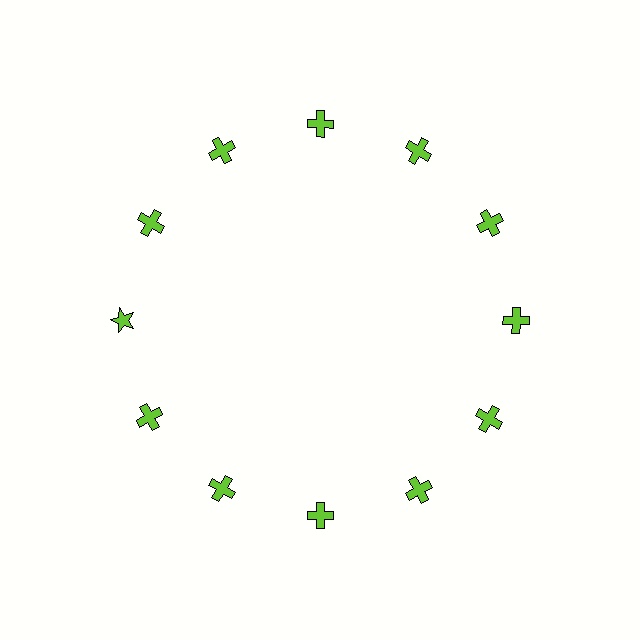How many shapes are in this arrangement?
There are 12 shapes arranged in a ring pattern.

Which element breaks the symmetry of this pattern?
The lime star at roughly the 9 o'clock position breaks the symmetry. All other shapes are lime crosses.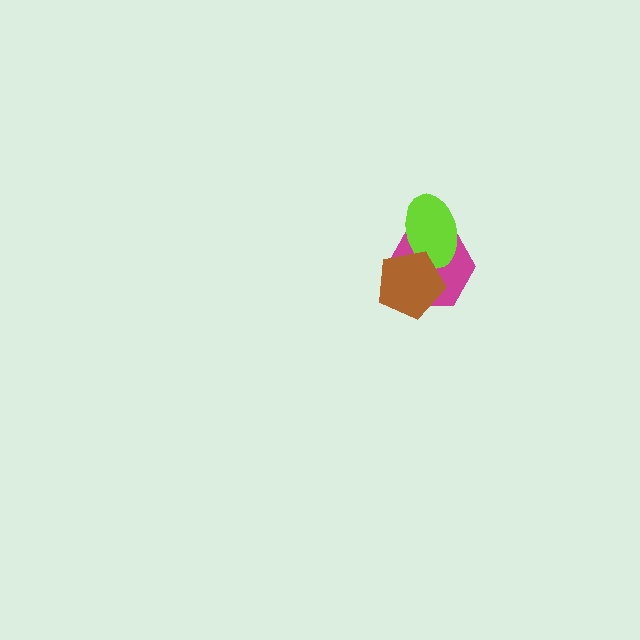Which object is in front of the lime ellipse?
The brown pentagon is in front of the lime ellipse.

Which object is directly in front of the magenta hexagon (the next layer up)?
The lime ellipse is directly in front of the magenta hexagon.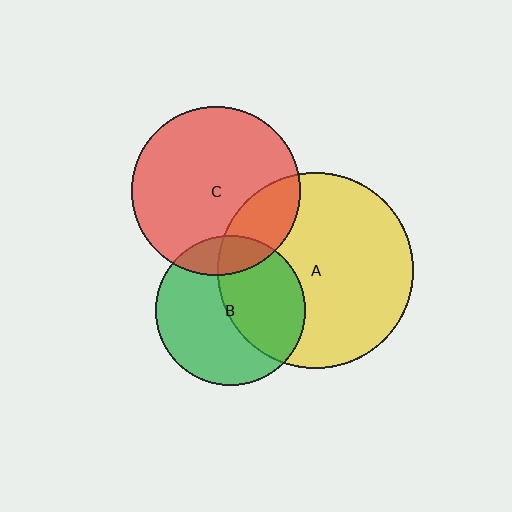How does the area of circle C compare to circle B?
Approximately 1.3 times.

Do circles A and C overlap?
Yes.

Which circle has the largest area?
Circle A (yellow).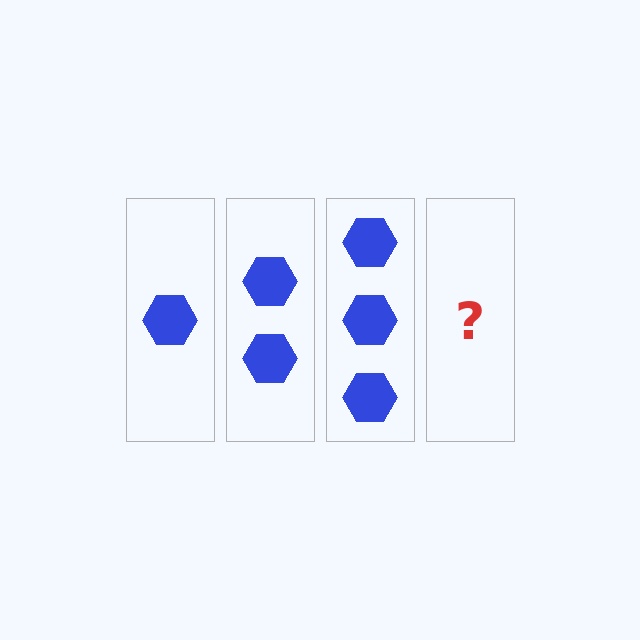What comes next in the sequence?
The next element should be 4 hexagons.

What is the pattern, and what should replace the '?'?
The pattern is that each step adds one more hexagon. The '?' should be 4 hexagons.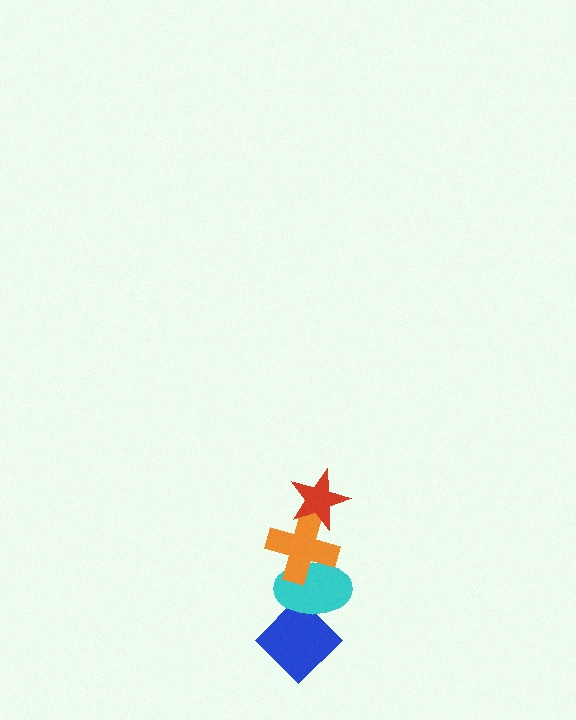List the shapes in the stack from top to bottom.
From top to bottom: the red star, the orange cross, the cyan ellipse, the blue diamond.